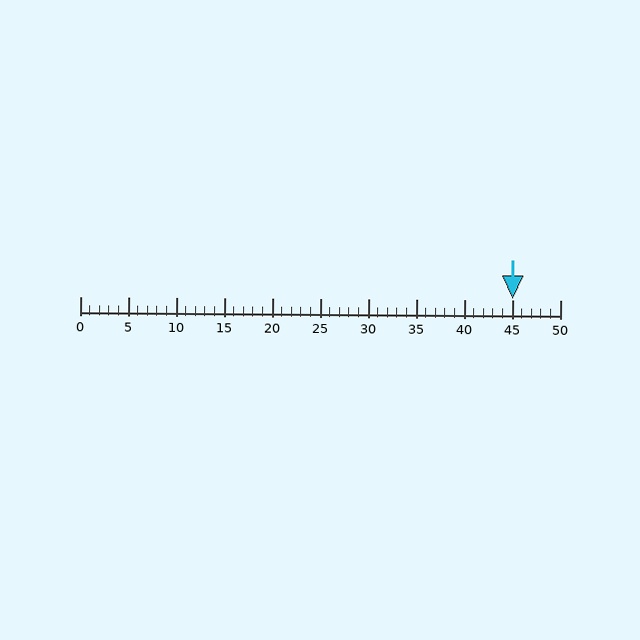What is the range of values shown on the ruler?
The ruler shows values from 0 to 50.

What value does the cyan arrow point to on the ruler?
The cyan arrow points to approximately 45.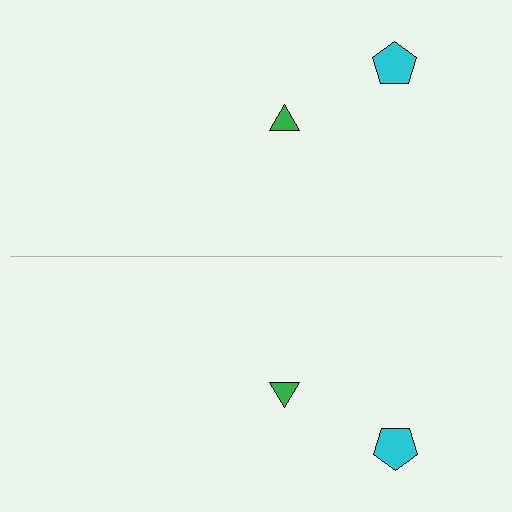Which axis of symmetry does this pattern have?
The pattern has a horizontal axis of symmetry running through the center of the image.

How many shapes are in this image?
There are 4 shapes in this image.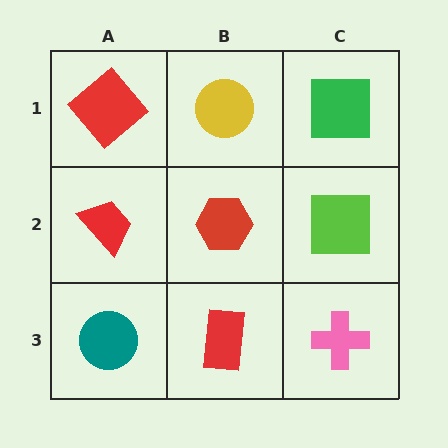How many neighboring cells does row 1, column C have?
2.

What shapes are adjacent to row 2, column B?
A yellow circle (row 1, column B), a red rectangle (row 3, column B), a red trapezoid (row 2, column A), a lime square (row 2, column C).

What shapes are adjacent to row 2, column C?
A green square (row 1, column C), a pink cross (row 3, column C), a red hexagon (row 2, column B).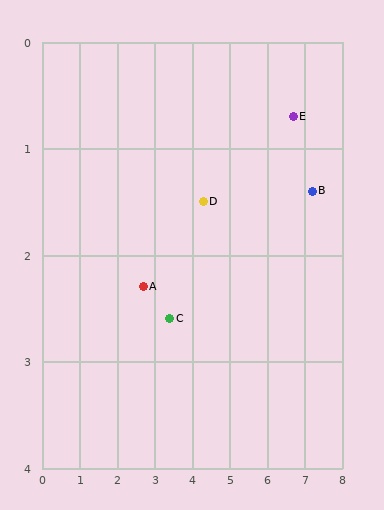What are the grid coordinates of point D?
Point D is at approximately (4.3, 1.5).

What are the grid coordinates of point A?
Point A is at approximately (2.7, 2.3).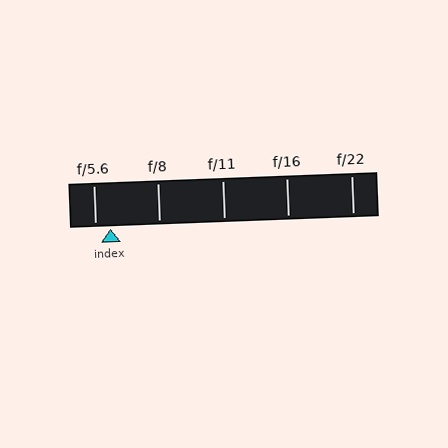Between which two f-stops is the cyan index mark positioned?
The index mark is between f/5.6 and f/8.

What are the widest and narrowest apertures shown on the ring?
The widest aperture shown is f/5.6 and the narrowest is f/22.